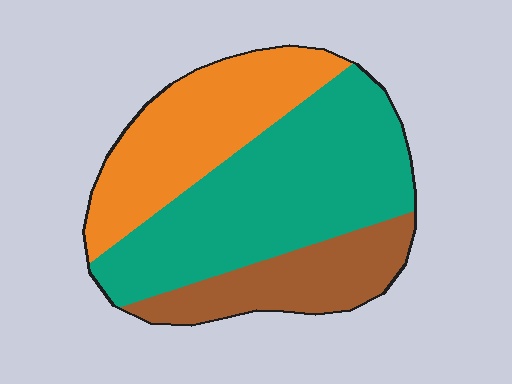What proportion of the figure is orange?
Orange covers 31% of the figure.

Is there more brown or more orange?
Orange.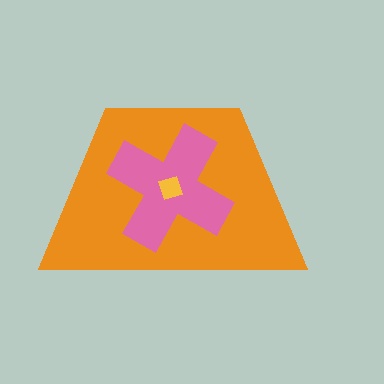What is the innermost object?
The yellow diamond.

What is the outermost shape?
The orange trapezoid.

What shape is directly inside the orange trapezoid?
The pink cross.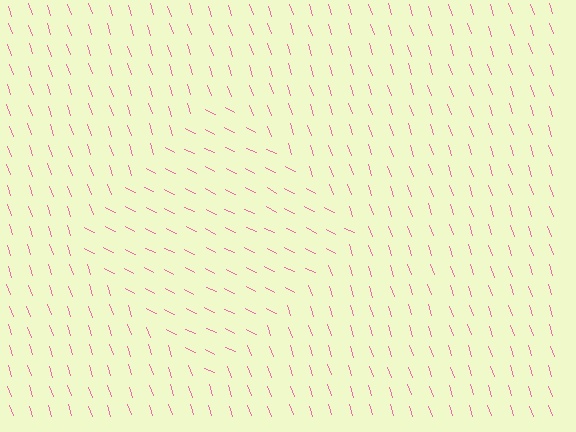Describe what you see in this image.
The image is filled with small pink line segments. A diamond region in the image has lines oriented differently from the surrounding lines, creating a visible texture boundary.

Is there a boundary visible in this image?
Yes, there is a texture boundary formed by a change in line orientation.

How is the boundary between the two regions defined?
The boundary is defined purely by a change in line orientation (approximately 45 degrees difference). All lines are the same color and thickness.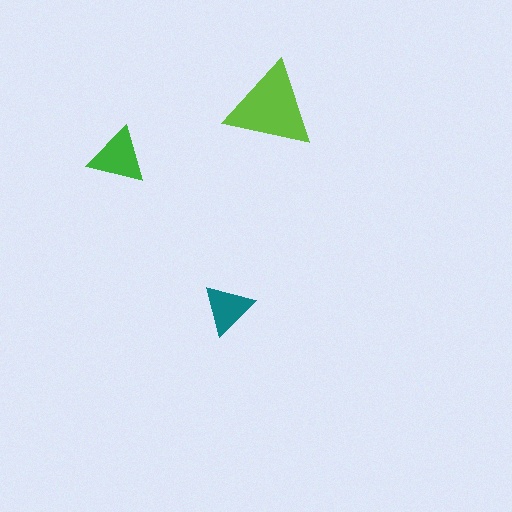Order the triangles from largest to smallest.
the lime one, the green one, the teal one.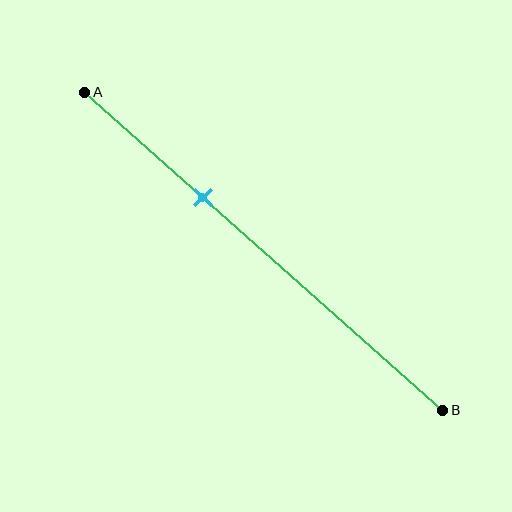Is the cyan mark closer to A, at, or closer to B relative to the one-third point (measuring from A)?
The cyan mark is approximately at the one-third point of segment AB.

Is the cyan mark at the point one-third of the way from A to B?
Yes, the mark is approximately at the one-third point.